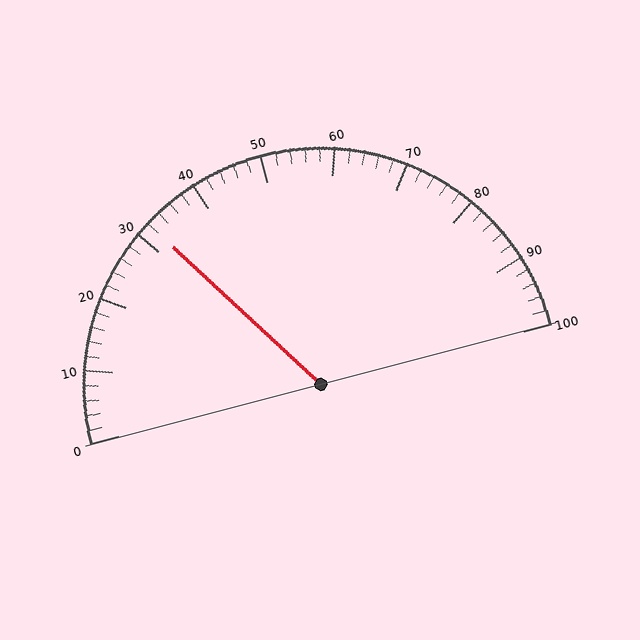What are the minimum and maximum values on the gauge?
The gauge ranges from 0 to 100.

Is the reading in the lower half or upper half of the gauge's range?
The reading is in the lower half of the range (0 to 100).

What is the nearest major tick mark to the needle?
The nearest major tick mark is 30.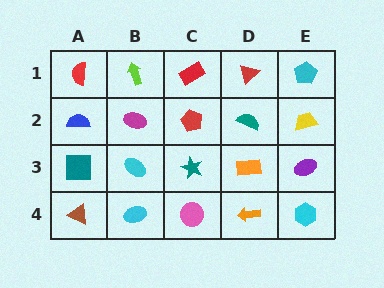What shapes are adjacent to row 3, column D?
A teal semicircle (row 2, column D), an orange arrow (row 4, column D), a teal star (row 3, column C), a purple ellipse (row 3, column E).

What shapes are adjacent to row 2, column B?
A lime arrow (row 1, column B), a cyan ellipse (row 3, column B), a blue semicircle (row 2, column A), a red pentagon (row 2, column C).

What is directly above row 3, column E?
A yellow trapezoid.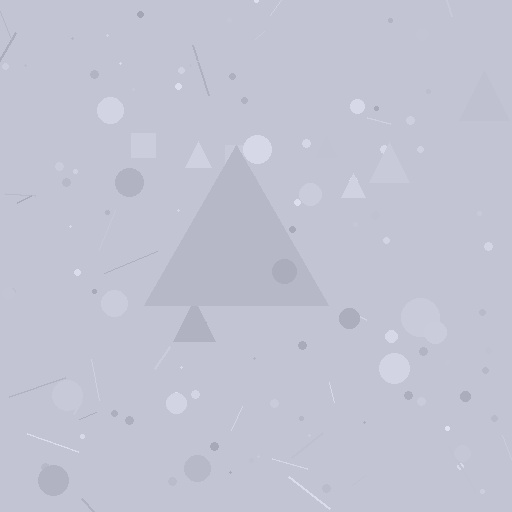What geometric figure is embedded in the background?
A triangle is embedded in the background.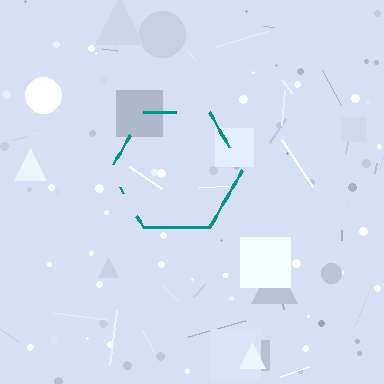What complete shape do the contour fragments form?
The contour fragments form a hexagon.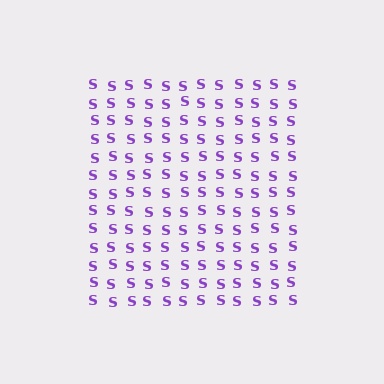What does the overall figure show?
The overall figure shows a square.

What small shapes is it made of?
It is made of small letter S's.